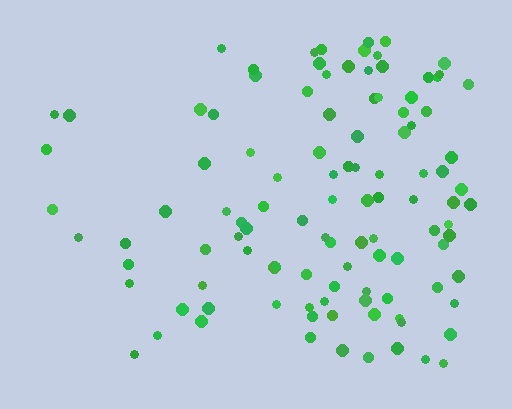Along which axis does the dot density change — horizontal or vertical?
Horizontal.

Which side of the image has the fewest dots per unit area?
The left.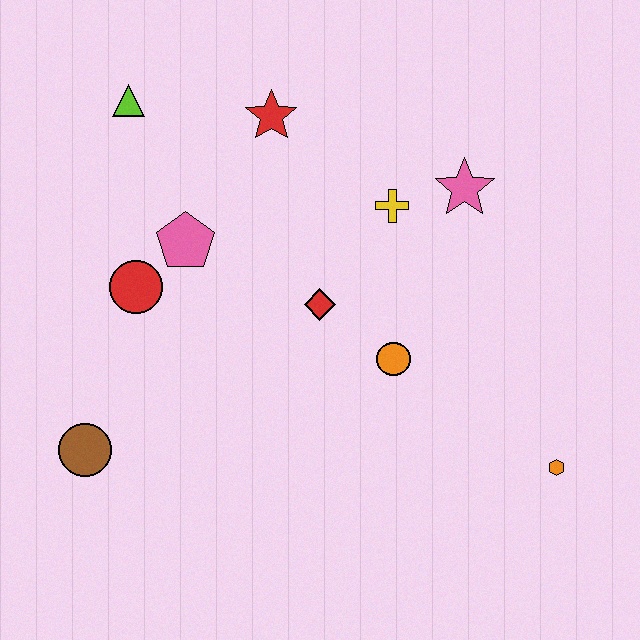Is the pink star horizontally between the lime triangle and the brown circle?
No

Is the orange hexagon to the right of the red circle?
Yes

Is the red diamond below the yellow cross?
Yes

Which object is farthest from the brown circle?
The orange hexagon is farthest from the brown circle.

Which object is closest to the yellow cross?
The pink star is closest to the yellow cross.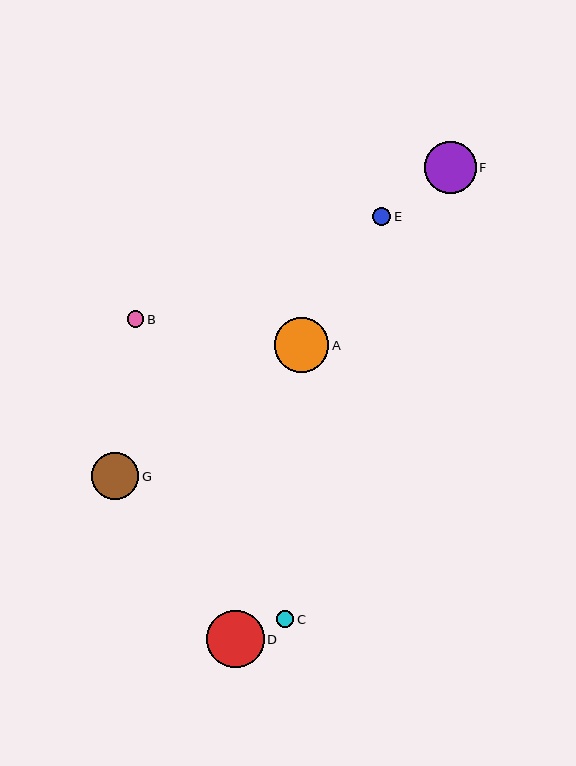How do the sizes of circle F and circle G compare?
Circle F and circle G are approximately the same size.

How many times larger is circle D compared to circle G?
Circle D is approximately 1.2 times the size of circle G.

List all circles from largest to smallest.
From largest to smallest: D, A, F, G, E, C, B.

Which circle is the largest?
Circle D is the largest with a size of approximately 58 pixels.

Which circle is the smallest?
Circle B is the smallest with a size of approximately 16 pixels.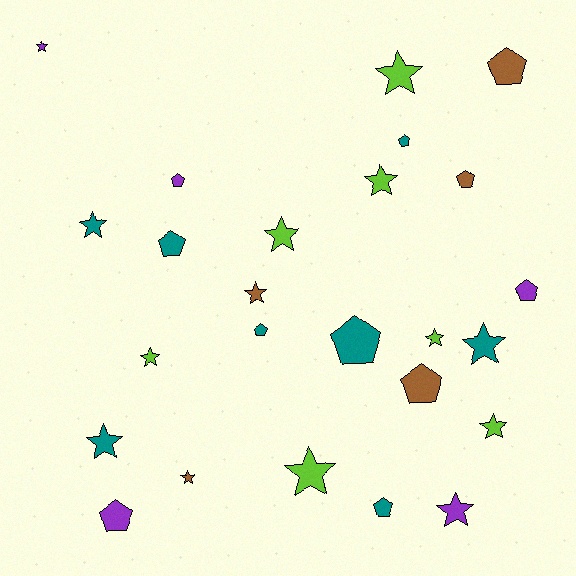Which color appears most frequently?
Teal, with 8 objects.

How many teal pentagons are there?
There are 5 teal pentagons.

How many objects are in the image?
There are 25 objects.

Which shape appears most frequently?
Star, with 14 objects.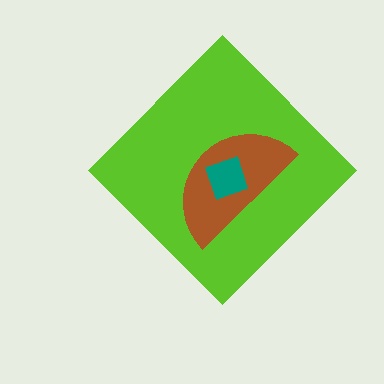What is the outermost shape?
The lime diamond.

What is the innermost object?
The teal square.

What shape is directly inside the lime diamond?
The brown semicircle.